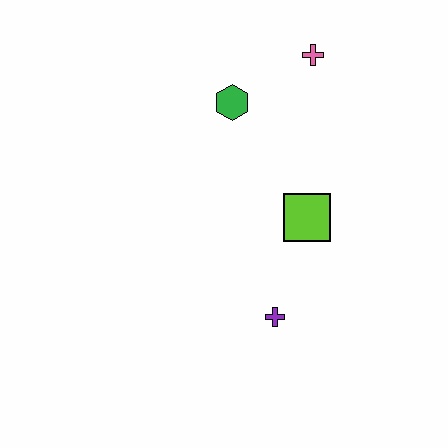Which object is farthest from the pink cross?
The purple cross is farthest from the pink cross.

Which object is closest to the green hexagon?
The pink cross is closest to the green hexagon.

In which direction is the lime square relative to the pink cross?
The lime square is below the pink cross.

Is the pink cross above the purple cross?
Yes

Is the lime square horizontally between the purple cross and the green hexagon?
No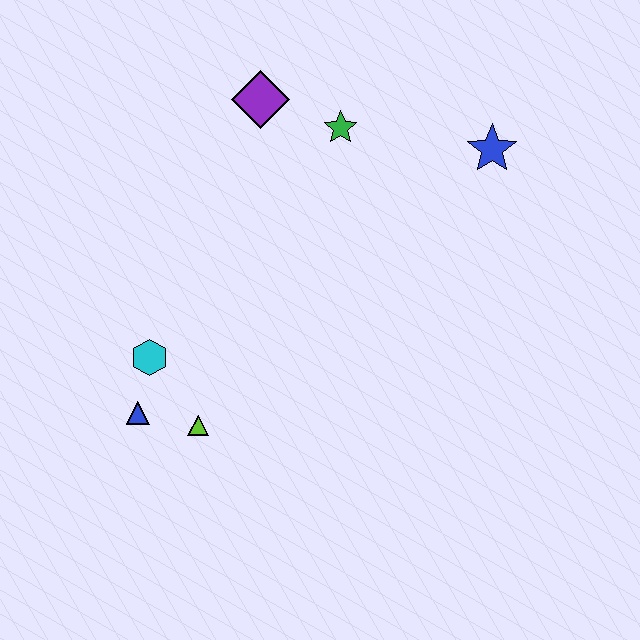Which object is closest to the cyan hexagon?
The blue triangle is closest to the cyan hexagon.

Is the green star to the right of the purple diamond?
Yes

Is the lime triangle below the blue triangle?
Yes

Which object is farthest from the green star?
The blue triangle is farthest from the green star.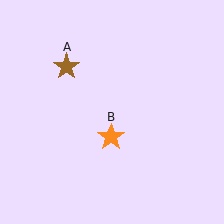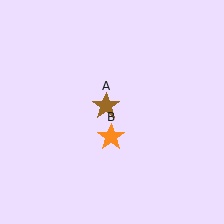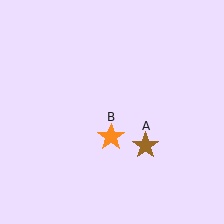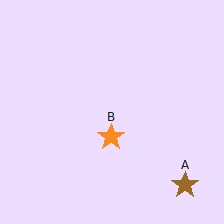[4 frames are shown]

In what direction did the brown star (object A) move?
The brown star (object A) moved down and to the right.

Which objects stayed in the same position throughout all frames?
Orange star (object B) remained stationary.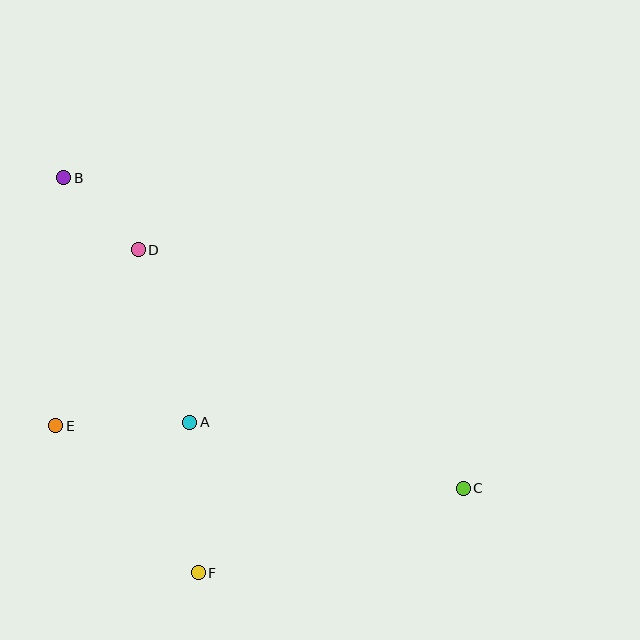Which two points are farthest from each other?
Points B and C are farthest from each other.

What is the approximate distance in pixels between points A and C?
The distance between A and C is approximately 281 pixels.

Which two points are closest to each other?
Points B and D are closest to each other.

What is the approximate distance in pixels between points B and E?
The distance between B and E is approximately 248 pixels.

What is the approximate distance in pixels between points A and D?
The distance between A and D is approximately 180 pixels.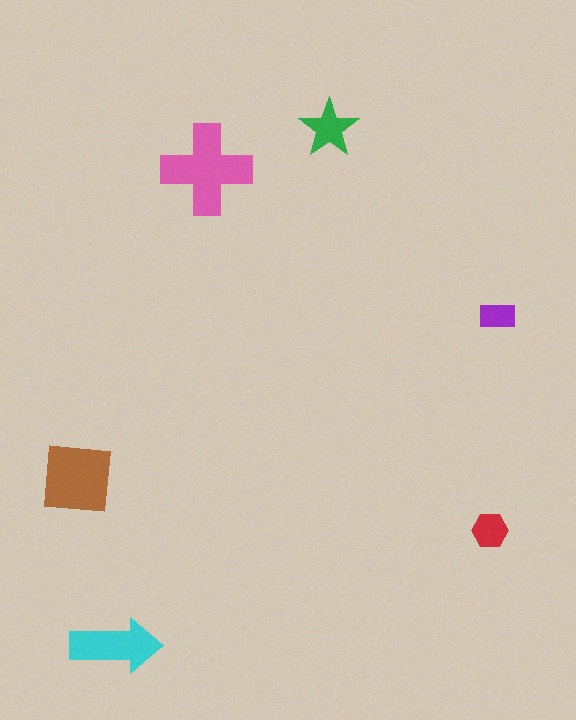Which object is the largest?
The pink cross.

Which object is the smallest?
The purple rectangle.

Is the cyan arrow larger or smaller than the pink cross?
Smaller.